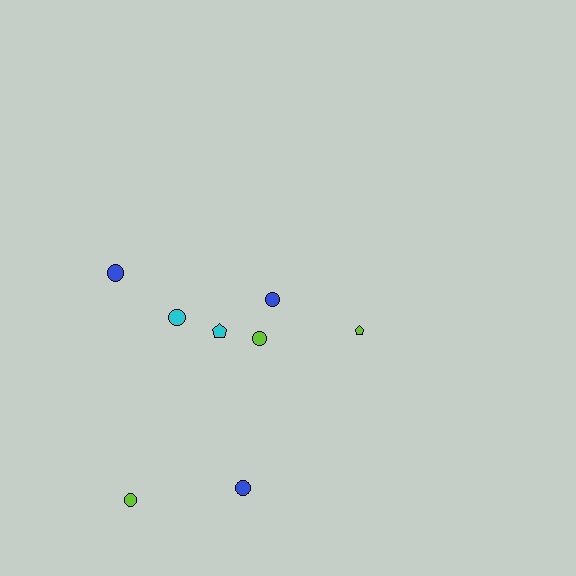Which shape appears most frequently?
Circle, with 6 objects.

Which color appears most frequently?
Blue, with 3 objects.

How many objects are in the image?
There are 8 objects.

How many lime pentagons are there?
There is 1 lime pentagon.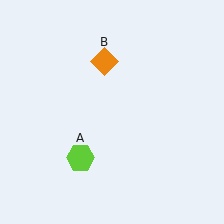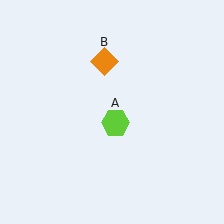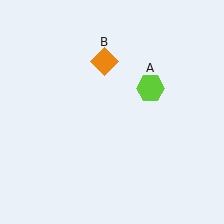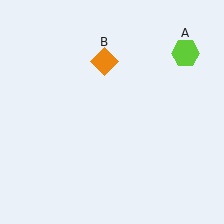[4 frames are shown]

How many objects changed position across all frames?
1 object changed position: lime hexagon (object A).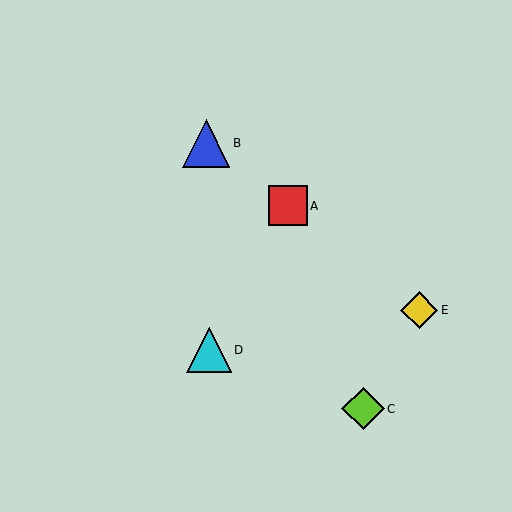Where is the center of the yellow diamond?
The center of the yellow diamond is at (419, 310).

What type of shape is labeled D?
Shape D is a cyan triangle.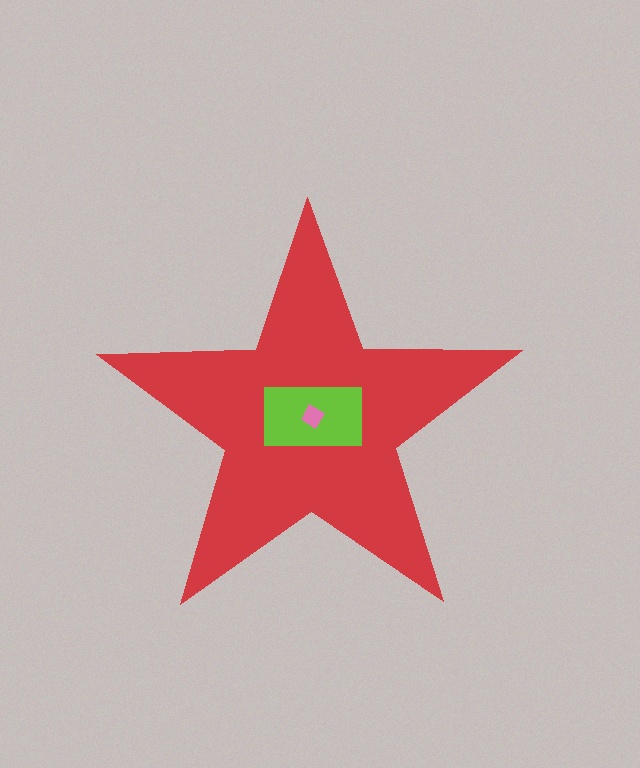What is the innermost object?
The pink diamond.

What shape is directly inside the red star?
The lime rectangle.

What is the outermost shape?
The red star.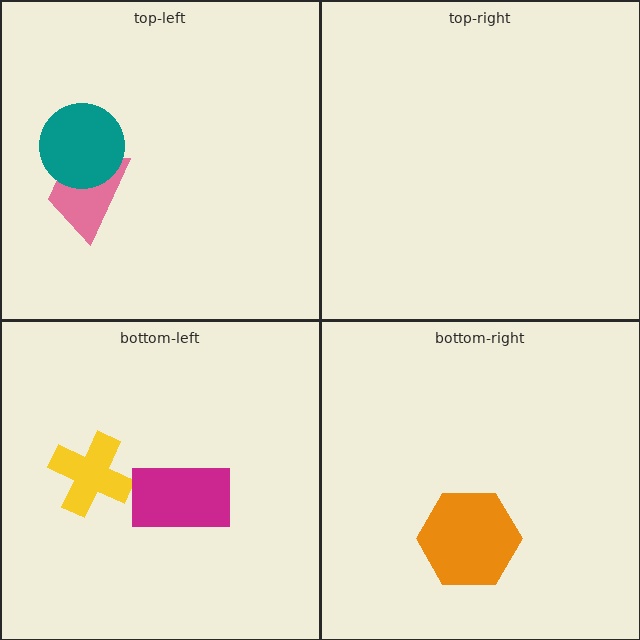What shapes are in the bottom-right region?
The orange hexagon.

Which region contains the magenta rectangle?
The bottom-left region.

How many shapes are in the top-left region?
2.